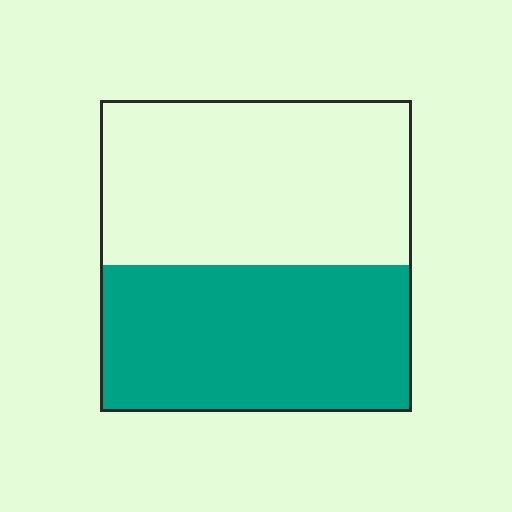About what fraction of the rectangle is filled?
About one half (1/2).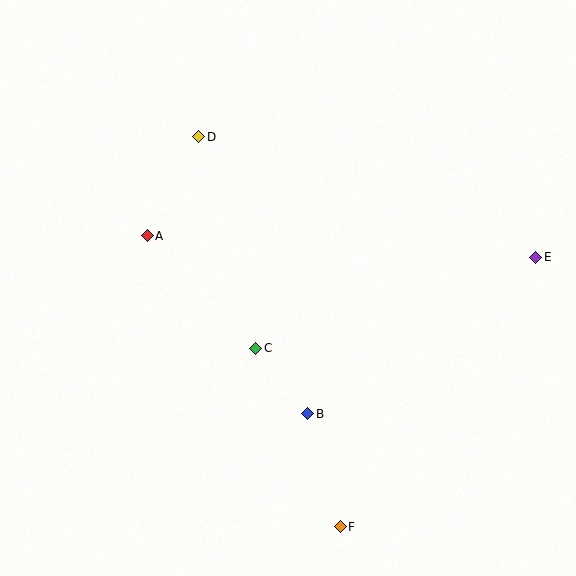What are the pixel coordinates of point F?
Point F is at (340, 527).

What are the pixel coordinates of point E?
Point E is at (536, 257).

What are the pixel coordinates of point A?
Point A is at (147, 236).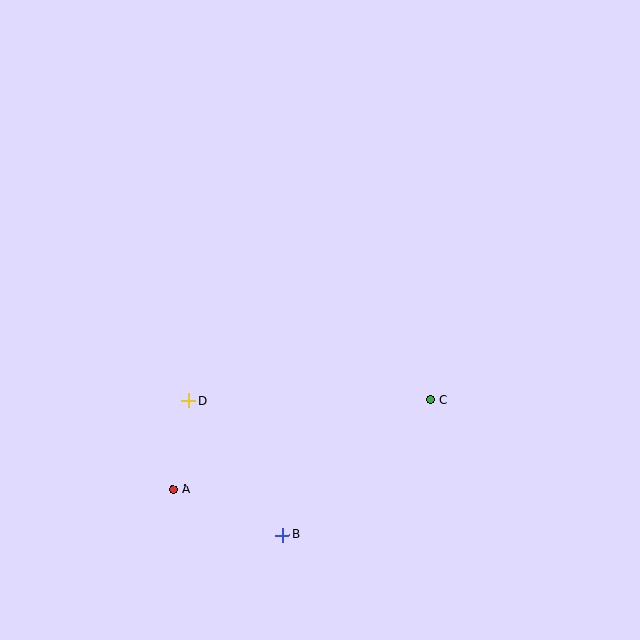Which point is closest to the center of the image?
Point C at (431, 400) is closest to the center.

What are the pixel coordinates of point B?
Point B is at (283, 535).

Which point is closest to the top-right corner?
Point C is closest to the top-right corner.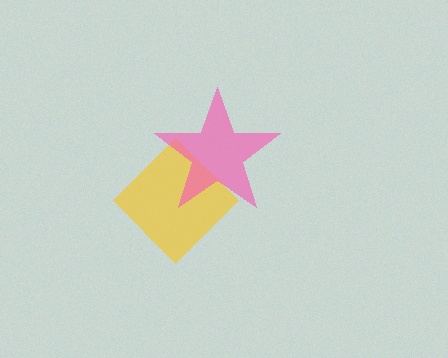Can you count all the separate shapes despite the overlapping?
Yes, there are 2 separate shapes.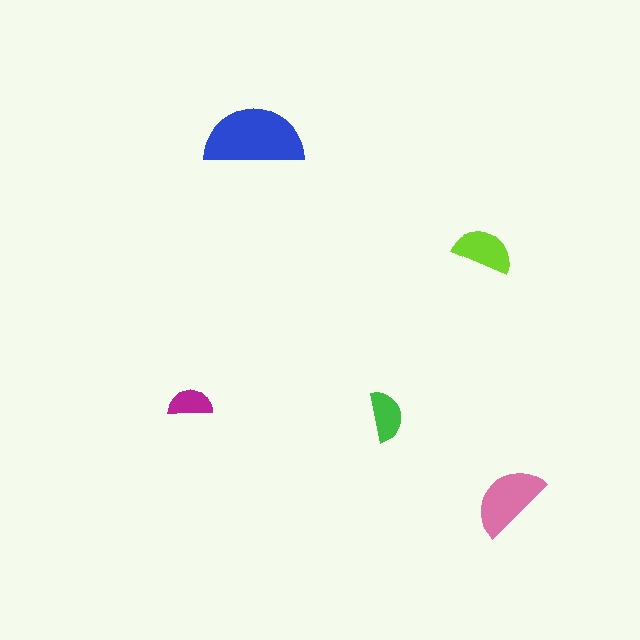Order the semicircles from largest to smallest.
the blue one, the pink one, the lime one, the green one, the magenta one.